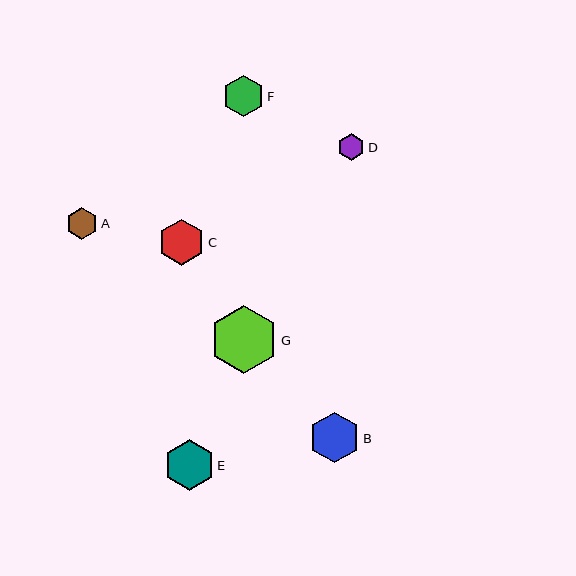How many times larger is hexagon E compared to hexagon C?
Hexagon E is approximately 1.1 times the size of hexagon C.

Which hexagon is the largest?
Hexagon G is the largest with a size of approximately 68 pixels.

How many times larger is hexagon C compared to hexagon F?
Hexagon C is approximately 1.1 times the size of hexagon F.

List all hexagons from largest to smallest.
From largest to smallest: G, E, B, C, F, A, D.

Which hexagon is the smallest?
Hexagon D is the smallest with a size of approximately 27 pixels.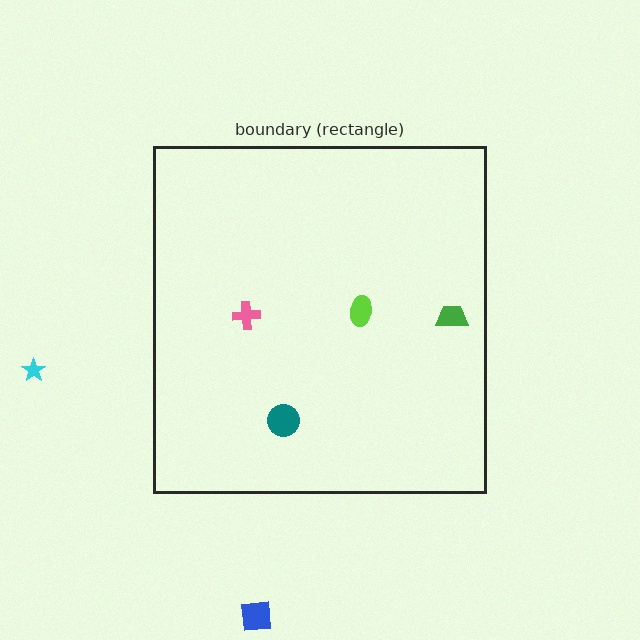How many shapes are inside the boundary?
4 inside, 2 outside.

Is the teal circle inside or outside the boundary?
Inside.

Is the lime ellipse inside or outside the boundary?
Inside.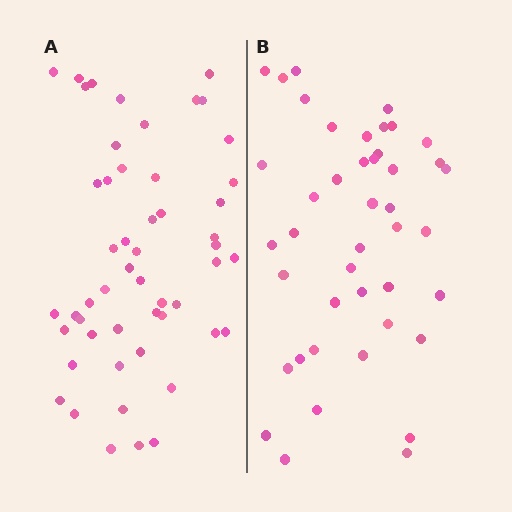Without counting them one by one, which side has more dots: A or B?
Region A (the left region) has more dots.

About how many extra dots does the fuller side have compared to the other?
Region A has roughly 8 or so more dots than region B.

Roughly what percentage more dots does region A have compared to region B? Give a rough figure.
About 20% more.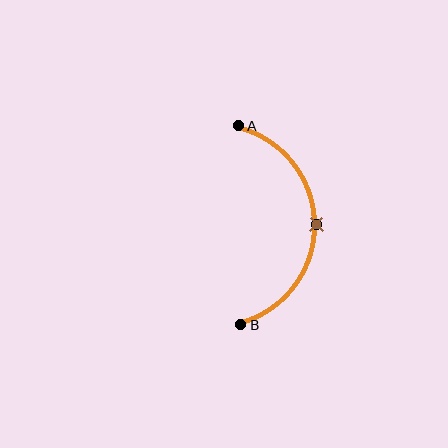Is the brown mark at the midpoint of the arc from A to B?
Yes. The brown mark lies on the arc at equal arc-length from both A and B — it is the arc midpoint.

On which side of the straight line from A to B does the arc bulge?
The arc bulges to the right of the straight line connecting A and B.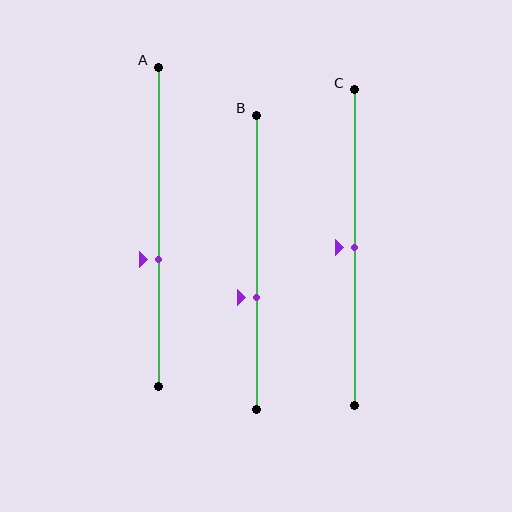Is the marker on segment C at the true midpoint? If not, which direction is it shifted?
Yes, the marker on segment C is at the true midpoint.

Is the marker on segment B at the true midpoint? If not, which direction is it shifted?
No, the marker on segment B is shifted downward by about 12% of the segment length.